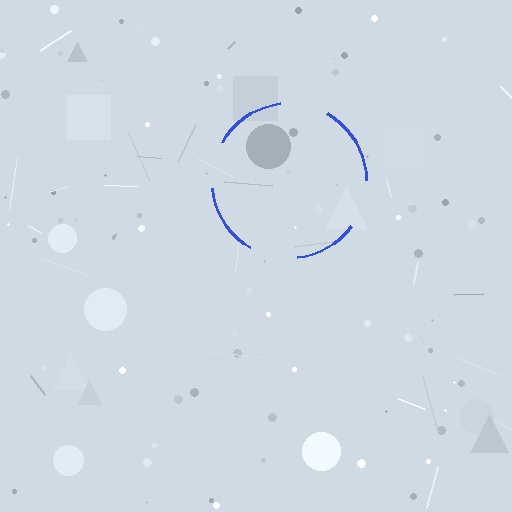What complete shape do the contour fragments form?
The contour fragments form a circle.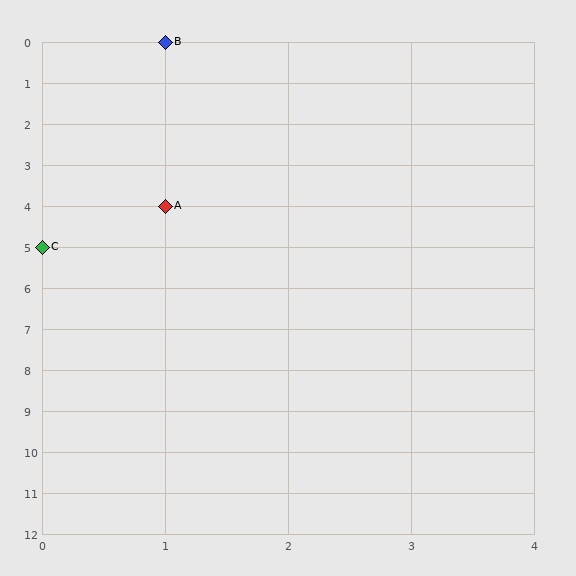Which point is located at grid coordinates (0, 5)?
Point C is at (0, 5).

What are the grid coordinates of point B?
Point B is at grid coordinates (1, 0).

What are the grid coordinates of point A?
Point A is at grid coordinates (1, 4).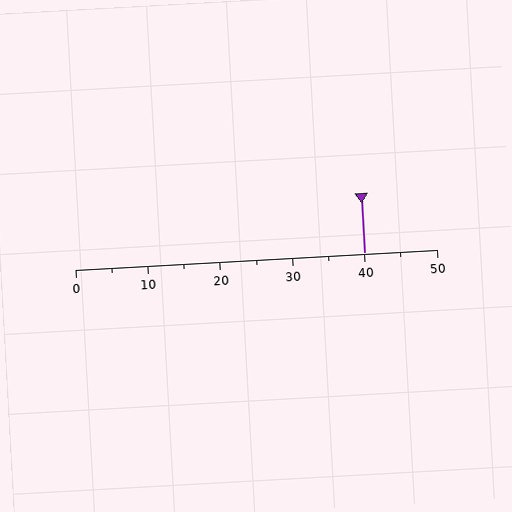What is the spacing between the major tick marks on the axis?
The major ticks are spaced 10 apart.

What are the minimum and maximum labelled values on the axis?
The axis runs from 0 to 50.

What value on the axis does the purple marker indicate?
The marker indicates approximately 40.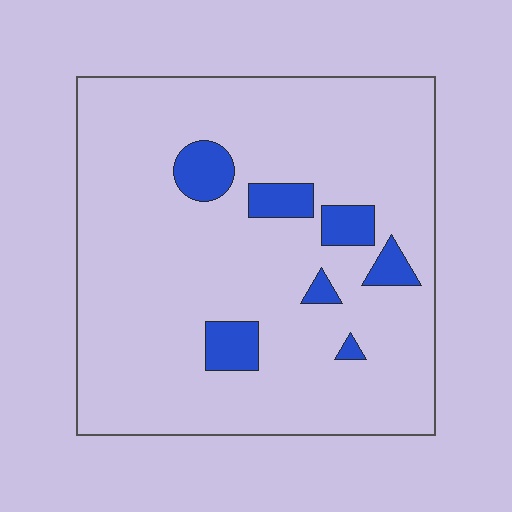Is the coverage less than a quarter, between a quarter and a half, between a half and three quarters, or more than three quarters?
Less than a quarter.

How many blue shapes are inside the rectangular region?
7.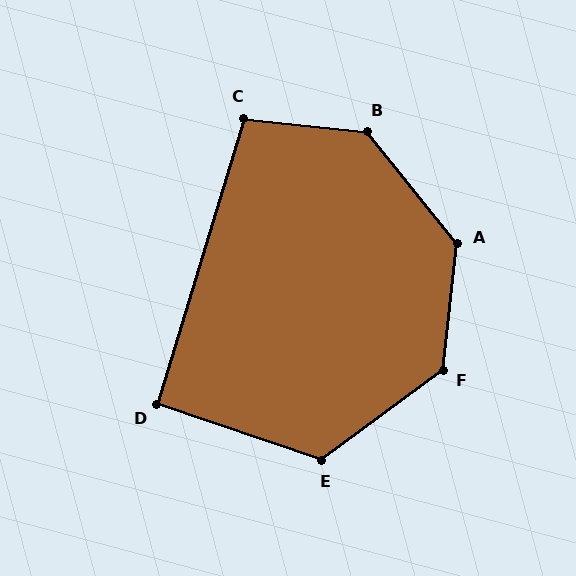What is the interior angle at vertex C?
Approximately 101 degrees (obtuse).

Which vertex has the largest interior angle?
B, at approximately 135 degrees.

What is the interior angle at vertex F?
Approximately 133 degrees (obtuse).